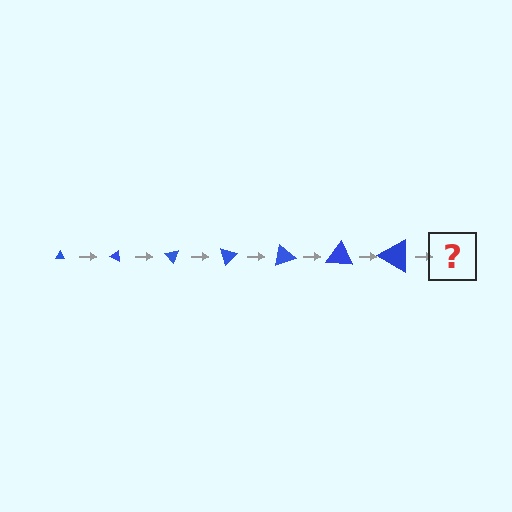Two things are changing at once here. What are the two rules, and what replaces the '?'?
The two rules are that the triangle grows larger each step and it rotates 25 degrees each step. The '?' should be a triangle, larger than the previous one and rotated 175 degrees from the start.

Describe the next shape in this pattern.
It should be a triangle, larger than the previous one and rotated 175 degrees from the start.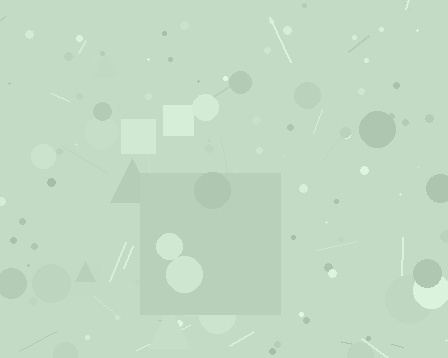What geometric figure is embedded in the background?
A square is embedded in the background.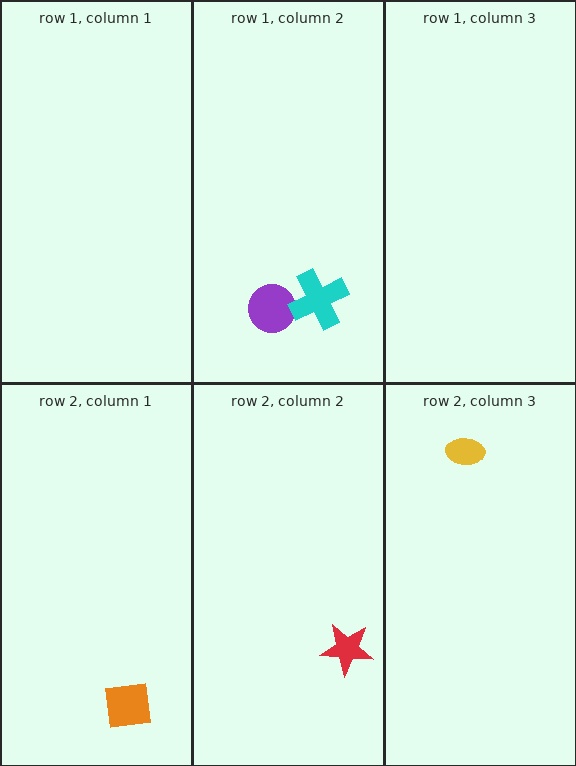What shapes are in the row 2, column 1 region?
The orange square.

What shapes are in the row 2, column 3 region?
The yellow ellipse.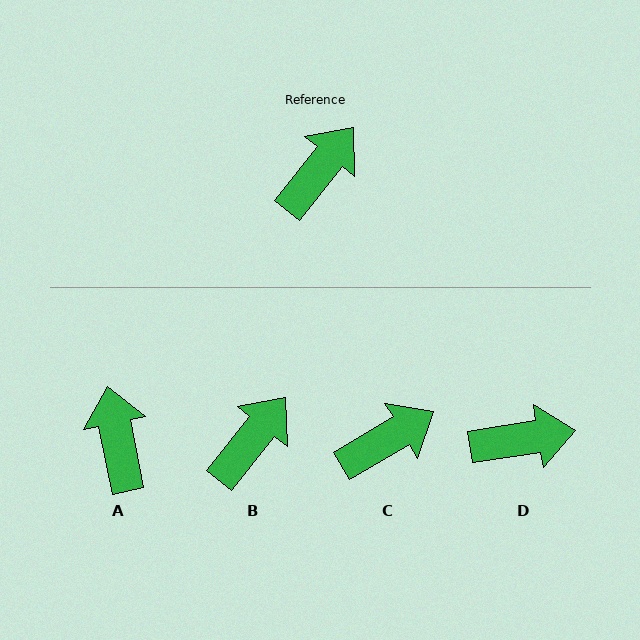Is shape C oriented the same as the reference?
No, it is off by about 21 degrees.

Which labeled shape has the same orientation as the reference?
B.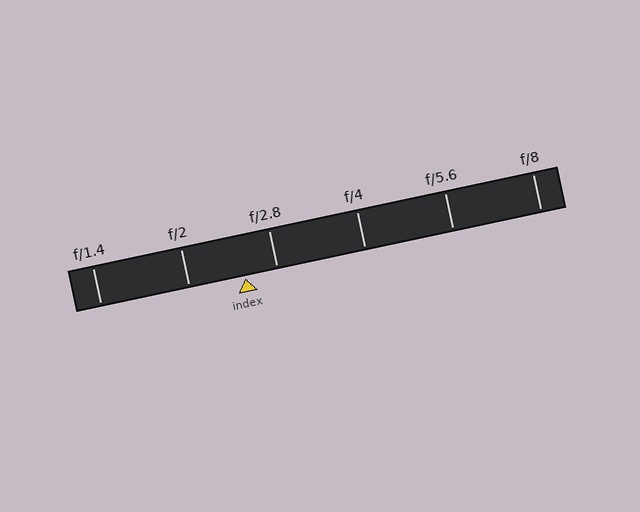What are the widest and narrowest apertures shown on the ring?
The widest aperture shown is f/1.4 and the narrowest is f/8.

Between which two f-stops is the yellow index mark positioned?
The index mark is between f/2 and f/2.8.